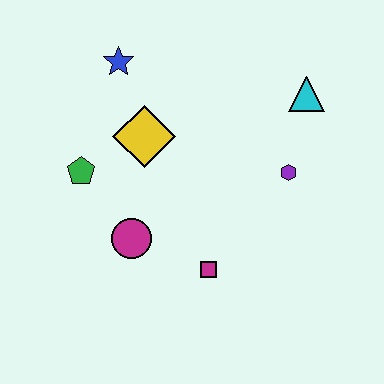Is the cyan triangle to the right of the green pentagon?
Yes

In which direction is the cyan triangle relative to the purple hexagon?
The cyan triangle is above the purple hexagon.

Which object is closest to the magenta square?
The magenta circle is closest to the magenta square.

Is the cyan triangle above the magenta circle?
Yes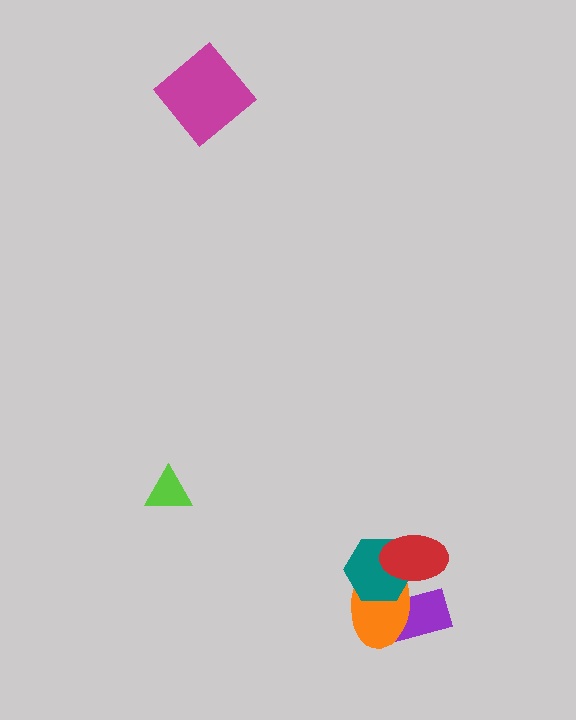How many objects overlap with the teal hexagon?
3 objects overlap with the teal hexagon.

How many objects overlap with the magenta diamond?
0 objects overlap with the magenta diamond.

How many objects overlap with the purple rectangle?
3 objects overlap with the purple rectangle.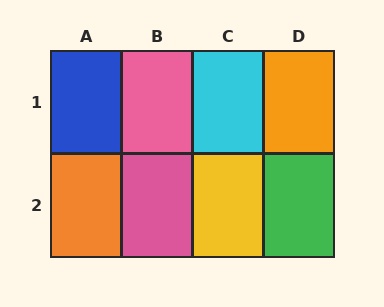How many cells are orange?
2 cells are orange.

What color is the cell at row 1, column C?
Cyan.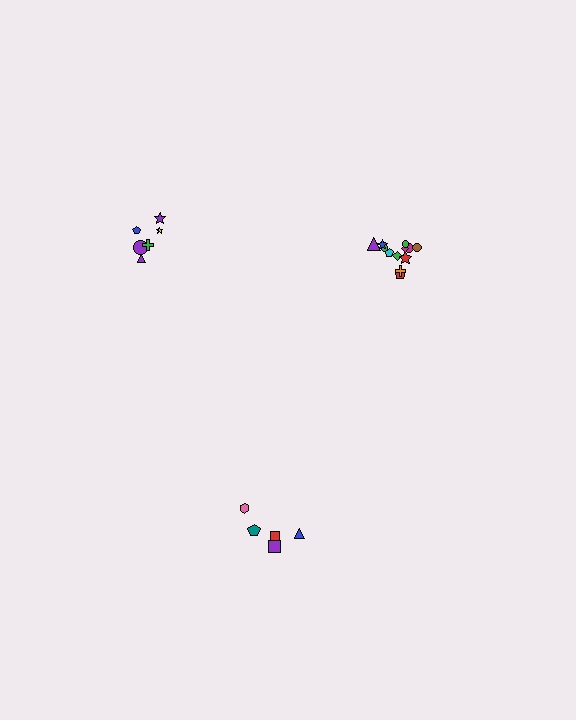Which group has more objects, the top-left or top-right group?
The top-right group.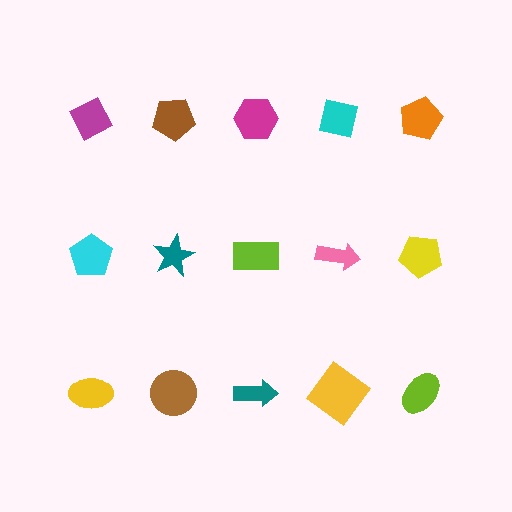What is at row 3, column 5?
A lime ellipse.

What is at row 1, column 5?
An orange pentagon.